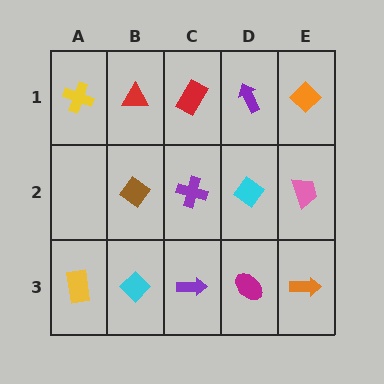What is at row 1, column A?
A yellow cross.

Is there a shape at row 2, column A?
No, that cell is empty.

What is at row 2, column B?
A brown diamond.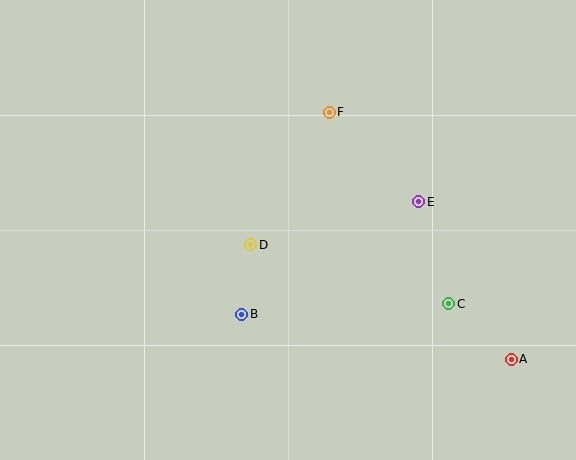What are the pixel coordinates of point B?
Point B is at (242, 314).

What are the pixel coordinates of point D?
Point D is at (251, 245).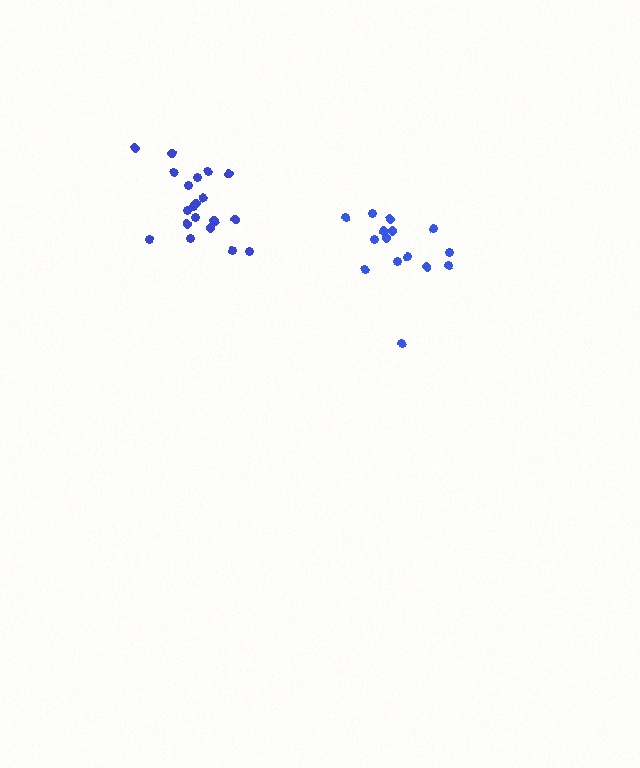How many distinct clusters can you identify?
There are 2 distinct clusters.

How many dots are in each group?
Group 1: 20 dots, Group 2: 15 dots (35 total).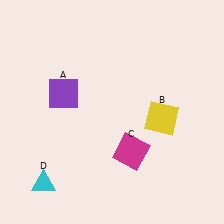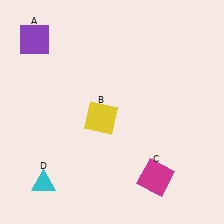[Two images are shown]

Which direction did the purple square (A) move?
The purple square (A) moved up.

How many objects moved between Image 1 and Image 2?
3 objects moved between the two images.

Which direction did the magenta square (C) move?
The magenta square (C) moved down.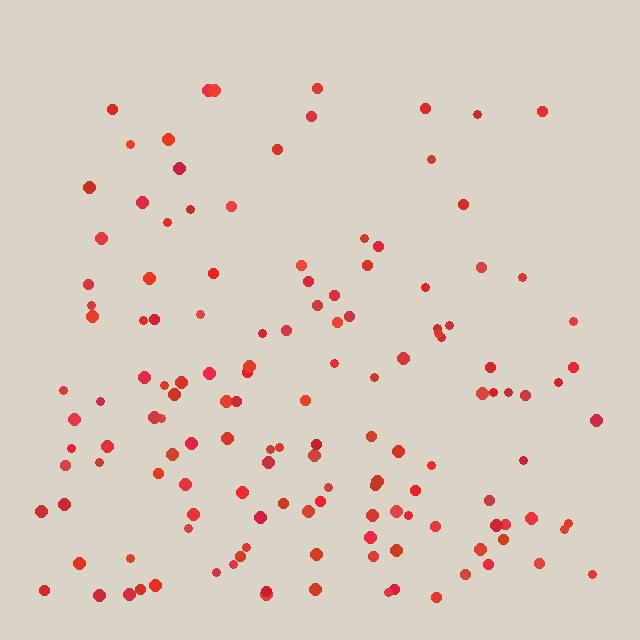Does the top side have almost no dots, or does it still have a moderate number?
Still a moderate number, just noticeably fewer than the bottom.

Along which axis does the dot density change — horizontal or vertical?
Vertical.